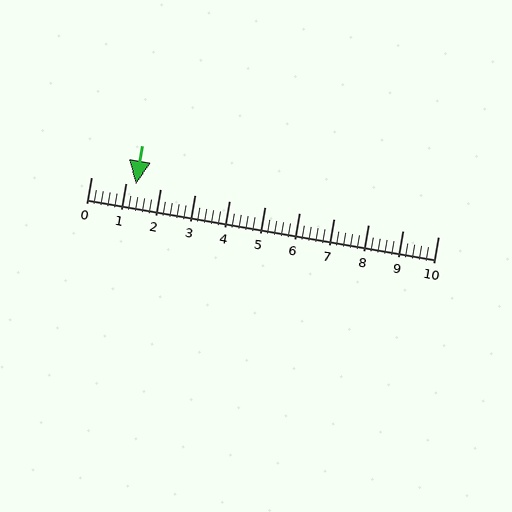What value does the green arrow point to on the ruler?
The green arrow points to approximately 1.3.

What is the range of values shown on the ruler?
The ruler shows values from 0 to 10.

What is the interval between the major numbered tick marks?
The major tick marks are spaced 1 units apart.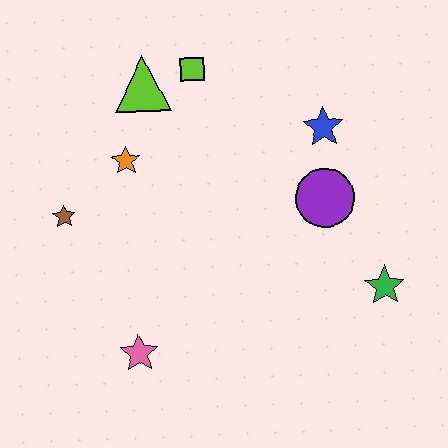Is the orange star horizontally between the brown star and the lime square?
Yes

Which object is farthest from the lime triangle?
The green star is farthest from the lime triangle.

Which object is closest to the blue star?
The purple circle is closest to the blue star.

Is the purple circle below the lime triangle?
Yes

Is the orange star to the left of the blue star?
Yes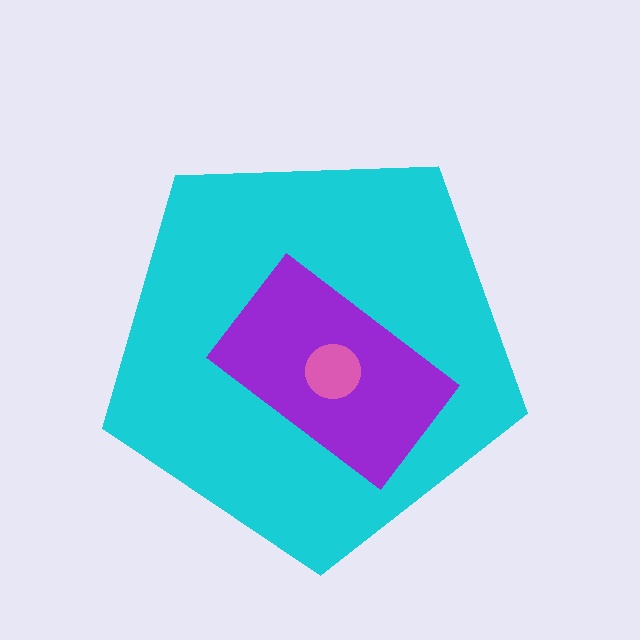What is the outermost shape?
The cyan pentagon.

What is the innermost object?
The pink circle.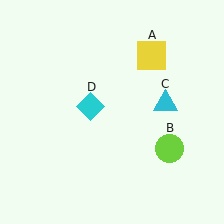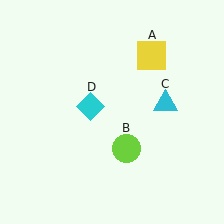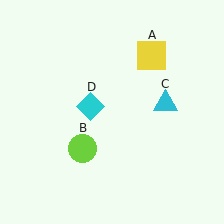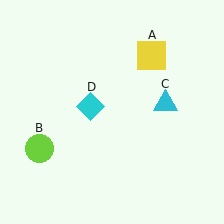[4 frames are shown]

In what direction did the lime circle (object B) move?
The lime circle (object B) moved left.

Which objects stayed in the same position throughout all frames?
Yellow square (object A) and cyan triangle (object C) and cyan diamond (object D) remained stationary.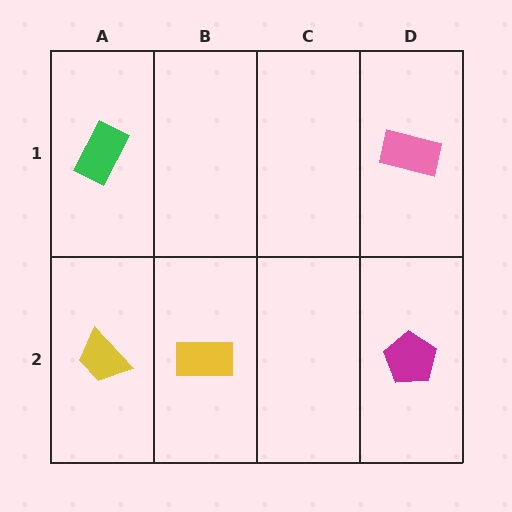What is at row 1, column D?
A pink rectangle.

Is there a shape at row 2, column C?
No, that cell is empty.